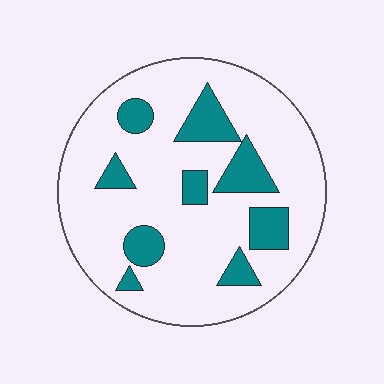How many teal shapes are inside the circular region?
9.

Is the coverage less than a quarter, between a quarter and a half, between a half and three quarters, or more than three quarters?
Less than a quarter.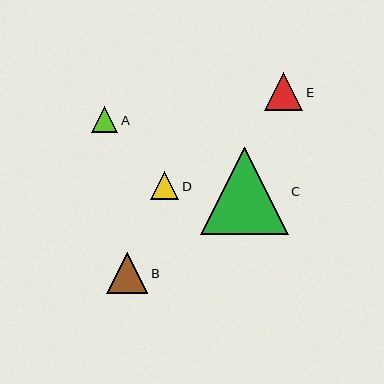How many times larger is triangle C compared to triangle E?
Triangle C is approximately 2.3 times the size of triangle E.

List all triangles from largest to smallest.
From largest to smallest: C, B, E, D, A.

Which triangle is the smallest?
Triangle A is the smallest with a size of approximately 26 pixels.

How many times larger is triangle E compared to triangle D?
Triangle E is approximately 1.4 times the size of triangle D.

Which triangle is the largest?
Triangle C is the largest with a size of approximately 87 pixels.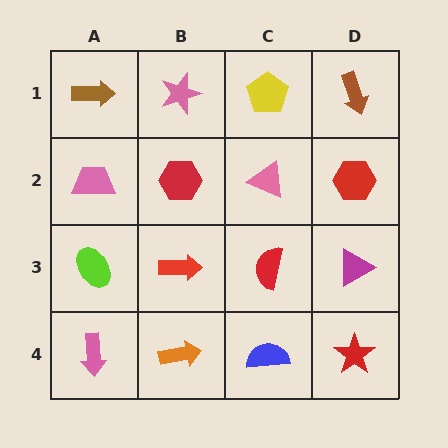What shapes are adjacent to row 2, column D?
A brown arrow (row 1, column D), a magenta triangle (row 3, column D), a pink triangle (row 2, column C).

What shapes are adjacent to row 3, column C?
A pink triangle (row 2, column C), a blue semicircle (row 4, column C), a red arrow (row 3, column B), a magenta triangle (row 3, column D).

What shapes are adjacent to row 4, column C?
A red semicircle (row 3, column C), an orange arrow (row 4, column B), a red star (row 4, column D).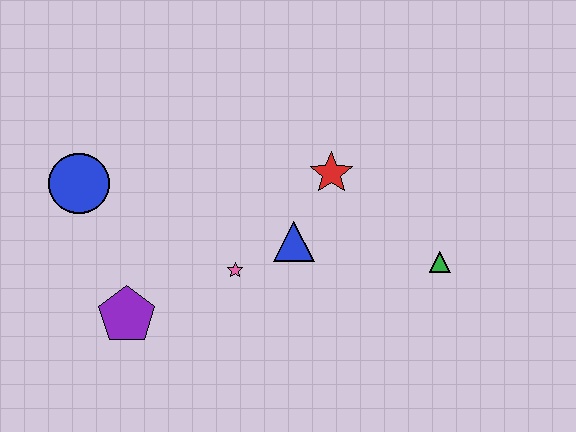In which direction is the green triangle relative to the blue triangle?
The green triangle is to the right of the blue triangle.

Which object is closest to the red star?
The blue triangle is closest to the red star.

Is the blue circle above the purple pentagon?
Yes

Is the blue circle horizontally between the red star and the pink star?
No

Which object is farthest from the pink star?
The green triangle is farthest from the pink star.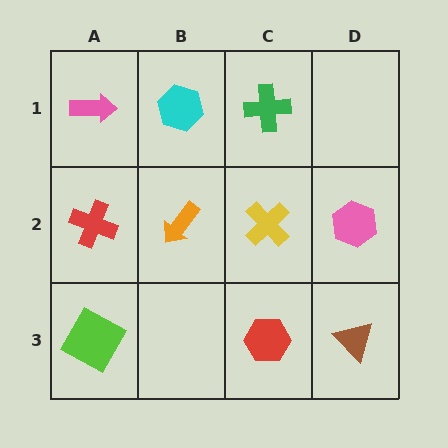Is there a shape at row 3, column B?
No, that cell is empty.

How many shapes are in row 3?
3 shapes.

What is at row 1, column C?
A green cross.